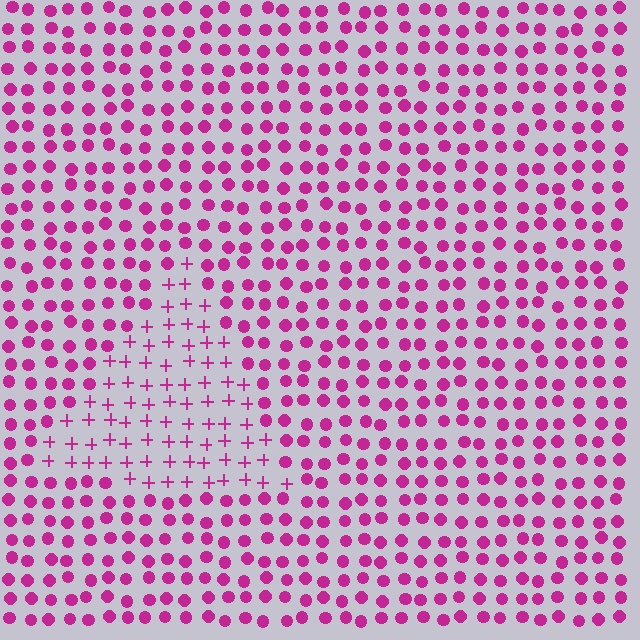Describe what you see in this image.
The image is filled with small magenta elements arranged in a uniform grid. A triangle-shaped region contains plus signs, while the surrounding area contains circles. The boundary is defined purely by the change in element shape.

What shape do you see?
I see a triangle.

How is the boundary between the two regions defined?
The boundary is defined by a change in element shape: plus signs inside vs. circles outside. All elements share the same color and spacing.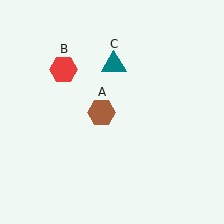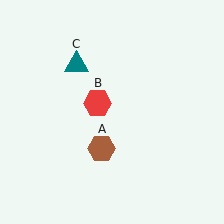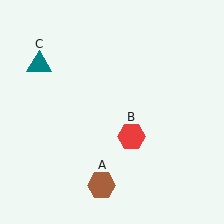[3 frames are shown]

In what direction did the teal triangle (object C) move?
The teal triangle (object C) moved left.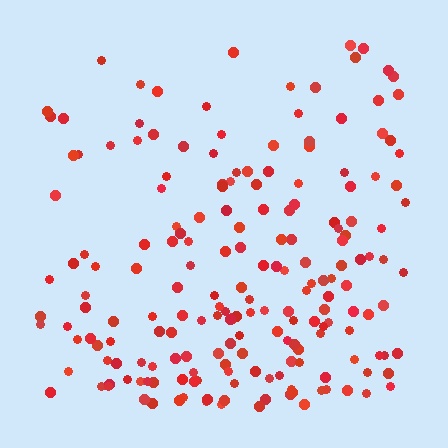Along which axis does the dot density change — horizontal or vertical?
Vertical.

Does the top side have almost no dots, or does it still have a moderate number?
Still a moderate number, just noticeably fewer than the bottom.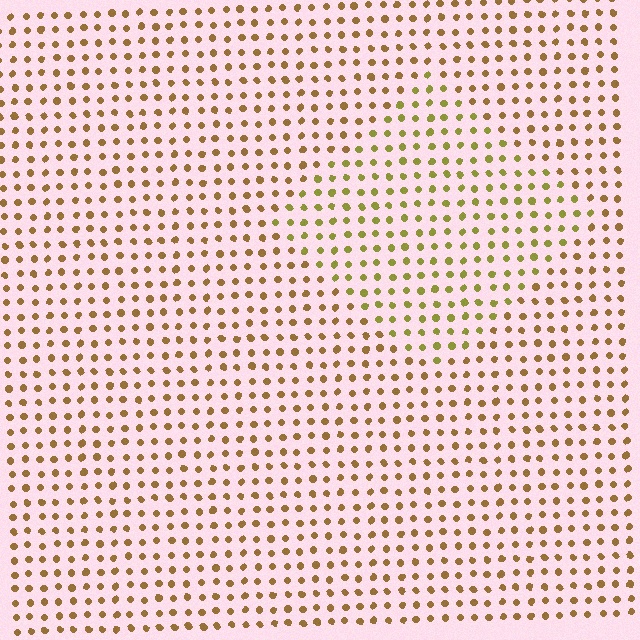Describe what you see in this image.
The image is filled with small brown elements in a uniform arrangement. A diamond-shaped region is visible where the elements are tinted to a slightly different hue, forming a subtle color boundary.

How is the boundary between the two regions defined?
The boundary is defined purely by a slight shift in hue (about 30 degrees). Spacing, size, and orientation are identical on both sides.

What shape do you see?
I see a diamond.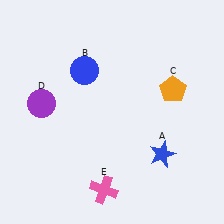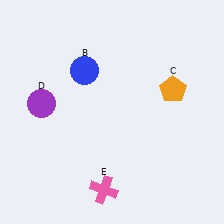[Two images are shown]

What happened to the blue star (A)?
The blue star (A) was removed in Image 2. It was in the bottom-right area of Image 1.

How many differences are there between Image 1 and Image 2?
There is 1 difference between the two images.